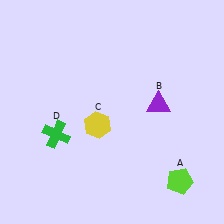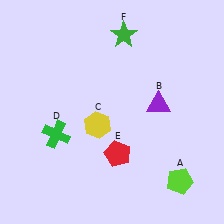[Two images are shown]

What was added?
A red pentagon (E), a green star (F) were added in Image 2.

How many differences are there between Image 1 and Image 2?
There are 2 differences between the two images.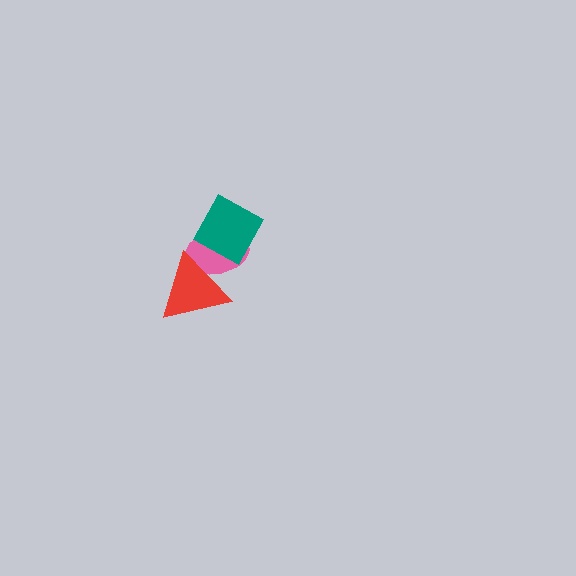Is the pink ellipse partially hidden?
Yes, it is partially covered by another shape.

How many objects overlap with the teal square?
1 object overlaps with the teal square.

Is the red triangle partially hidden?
No, no other shape covers it.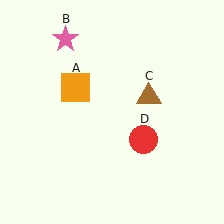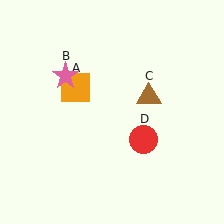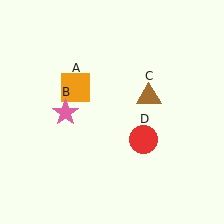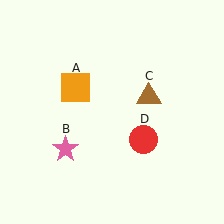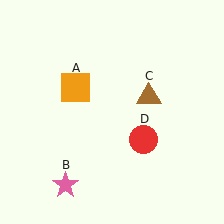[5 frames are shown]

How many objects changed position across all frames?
1 object changed position: pink star (object B).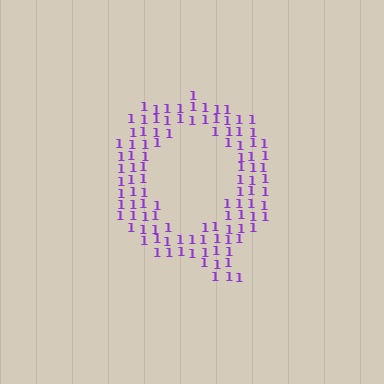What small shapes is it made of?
It is made of small digit 1's.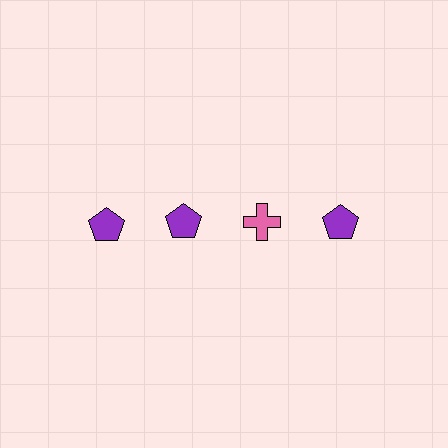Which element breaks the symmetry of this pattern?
The pink cross in the top row, center column breaks the symmetry. All other shapes are purple pentagons.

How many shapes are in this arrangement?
There are 4 shapes arranged in a grid pattern.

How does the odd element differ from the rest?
It differs in both color (pink instead of purple) and shape (cross instead of pentagon).